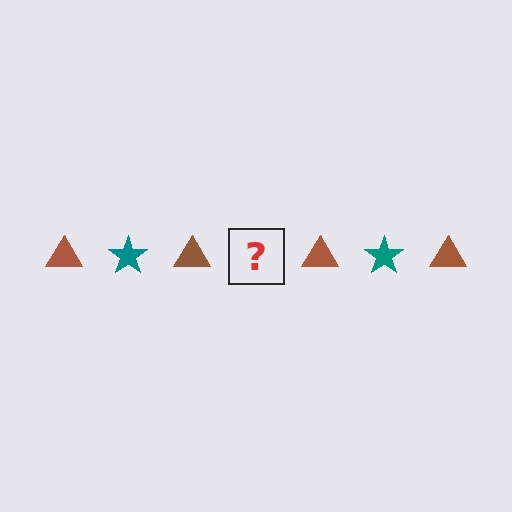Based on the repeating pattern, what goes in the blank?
The blank should be a teal star.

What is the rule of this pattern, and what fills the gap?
The rule is that the pattern alternates between brown triangle and teal star. The gap should be filled with a teal star.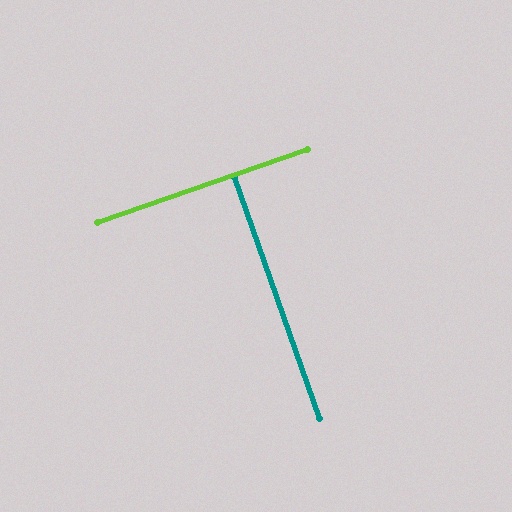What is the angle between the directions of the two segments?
Approximately 90 degrees.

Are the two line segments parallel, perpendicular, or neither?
Perpendicular — they meet at approximately 90°.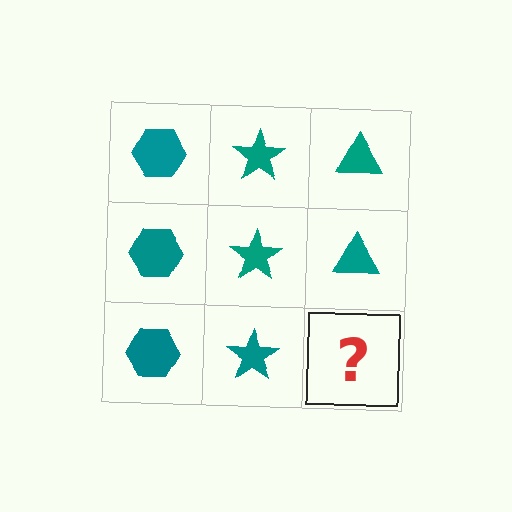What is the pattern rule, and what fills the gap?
The rule is that each column has a consistent shape. The gap should be filled with a teal triangle.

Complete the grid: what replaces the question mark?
The question mark should be replaced with a teal triangle.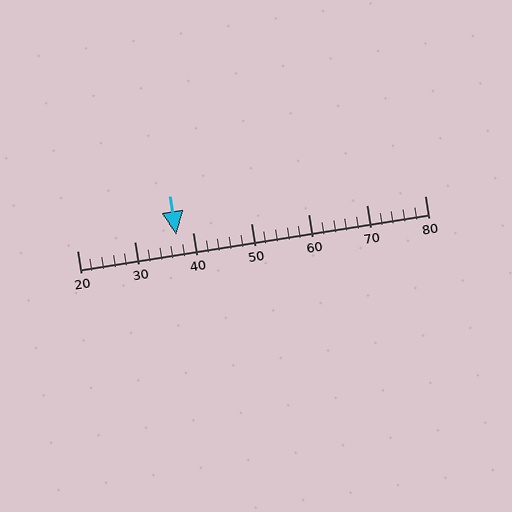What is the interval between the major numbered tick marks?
The major tick marks are spaced 10 units apart.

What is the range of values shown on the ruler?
The ruler shows values from 20 to 80.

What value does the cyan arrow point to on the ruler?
The cyan arrow points to approximately 37.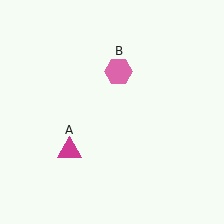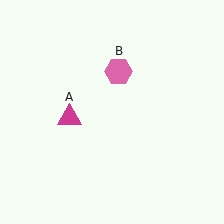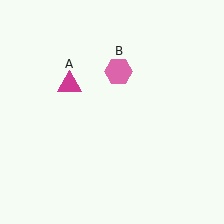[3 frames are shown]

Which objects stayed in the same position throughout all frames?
Pink hexagon (object B) remained stationary.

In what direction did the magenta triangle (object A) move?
The magenta triangle (object A) moved up.